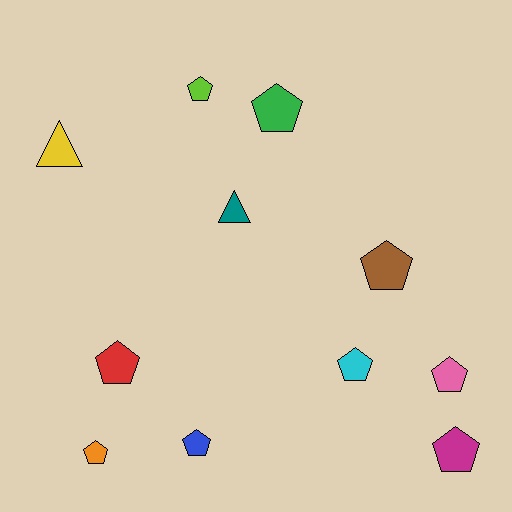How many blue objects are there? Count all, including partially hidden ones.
There is 1 blue object.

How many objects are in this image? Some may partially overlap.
There are 11 objects.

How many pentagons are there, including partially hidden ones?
There are 9 pentagons.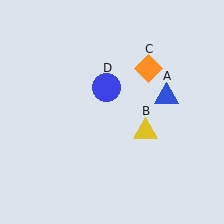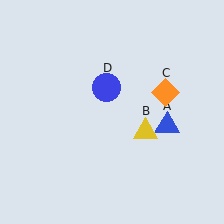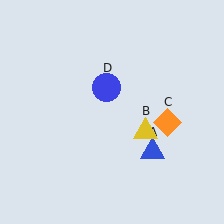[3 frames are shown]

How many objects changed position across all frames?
2 objects changed position: blue triangle (object A), orange diamond (object C).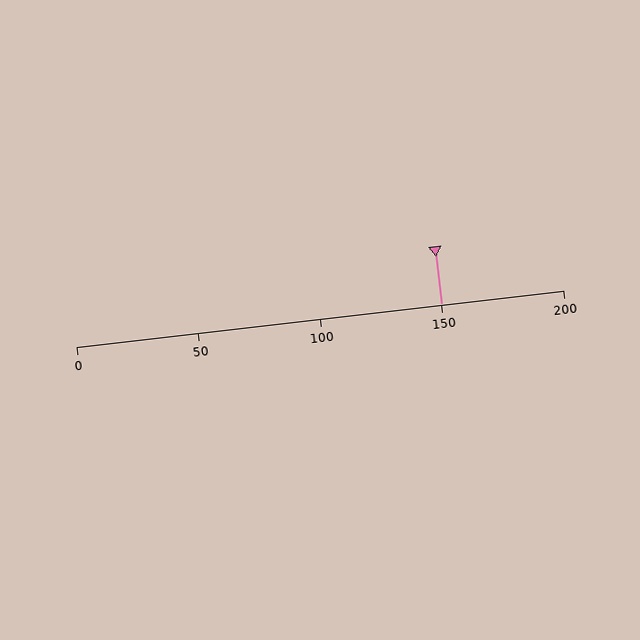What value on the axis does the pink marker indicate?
The marker indicates approximately 150.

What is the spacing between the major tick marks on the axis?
The major ticks are spaced 50 apart.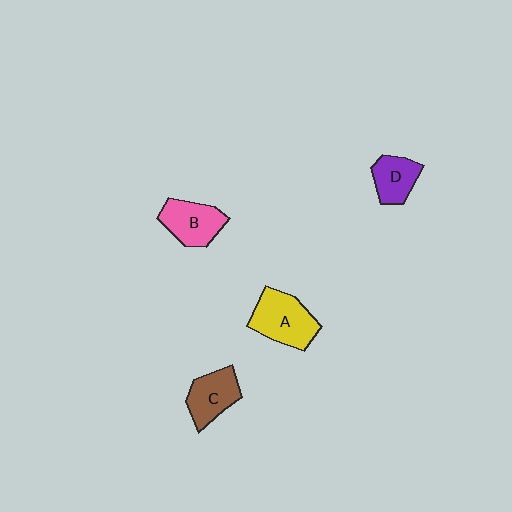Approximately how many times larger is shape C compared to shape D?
Approximately 1.2 times.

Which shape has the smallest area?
Shape D (purple).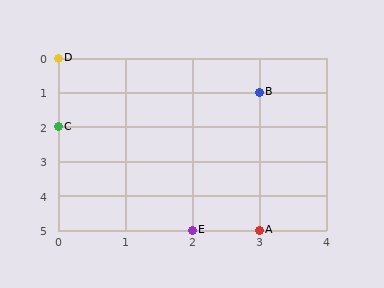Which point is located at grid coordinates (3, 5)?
Point A is at (3, 5).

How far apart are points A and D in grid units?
Points A and D are 3 columns and 5 rows apart (about 5.8 grid units diagonally).